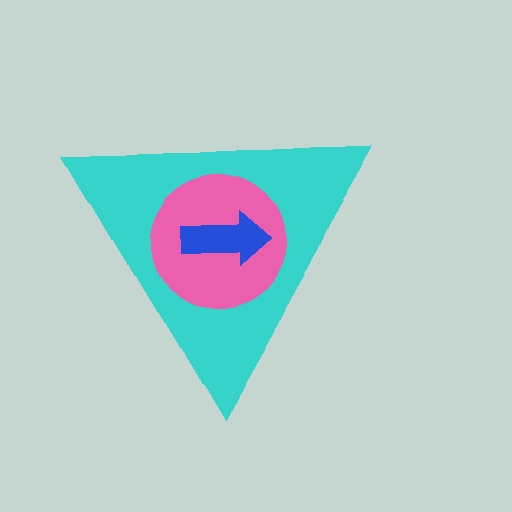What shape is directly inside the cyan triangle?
The pink circle.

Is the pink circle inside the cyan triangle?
Yes.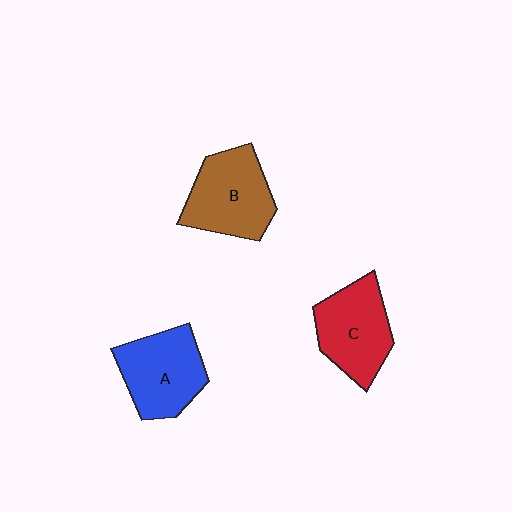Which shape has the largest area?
Shape B (brown).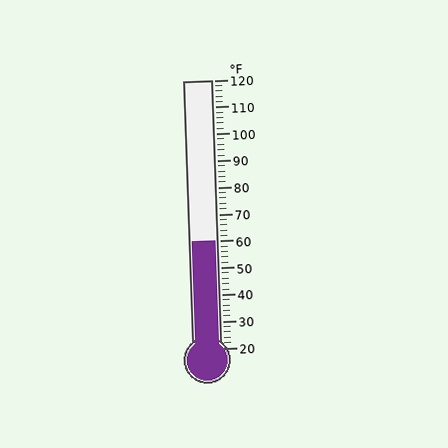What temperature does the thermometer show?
The thermometer shows approximately 60°F.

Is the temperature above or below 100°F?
The temperature is below 100°F.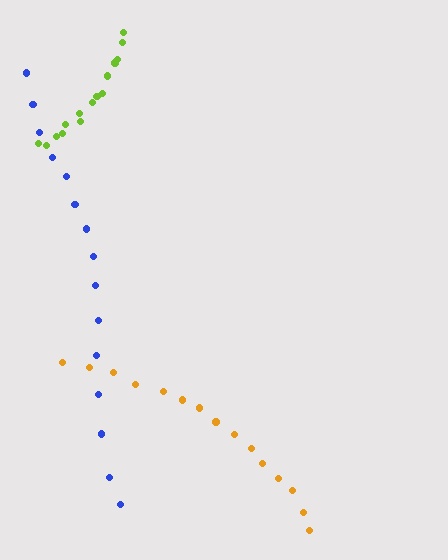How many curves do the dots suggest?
There are 3 distinct paths.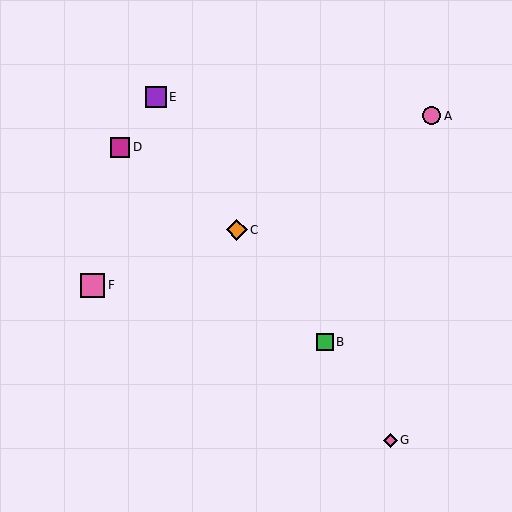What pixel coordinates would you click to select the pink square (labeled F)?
Click at (93, 285) to select the pink square F.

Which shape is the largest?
The pink square (labeled F) is the largest.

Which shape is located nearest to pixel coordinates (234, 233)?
The orange diamond (labeled C) at (237, 230) is nearest to that location.